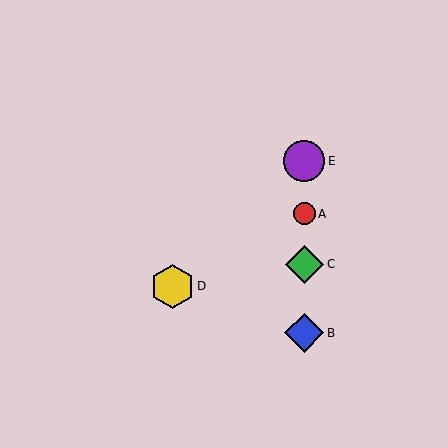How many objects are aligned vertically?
4 objects (A, B, C, E) are aligned vertically.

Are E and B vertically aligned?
Yes, both are at x≈304.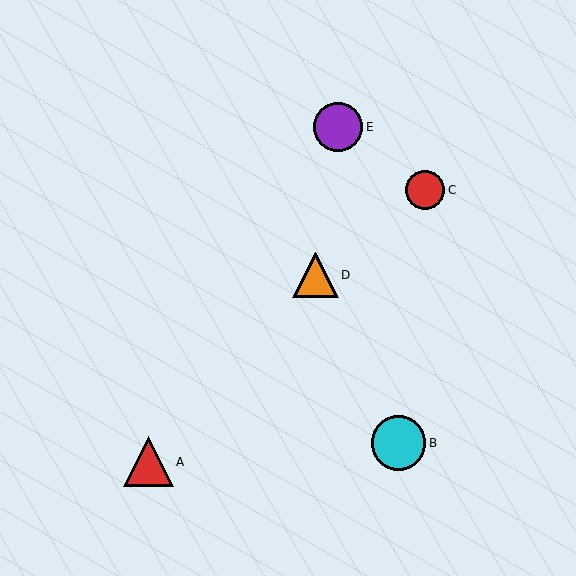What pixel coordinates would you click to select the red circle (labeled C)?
Click at (425, 190) to select the red circle C.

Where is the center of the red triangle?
The center of the red triangle is at (148, 462).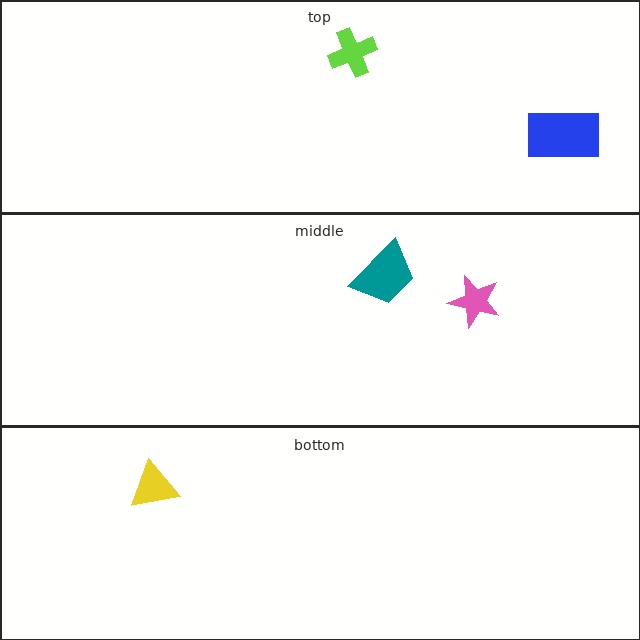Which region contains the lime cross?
The top region.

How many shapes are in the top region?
2.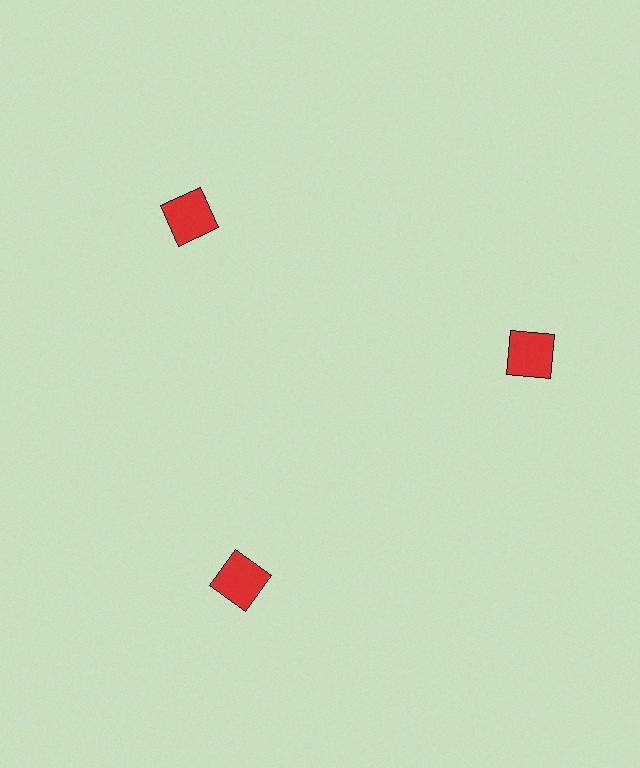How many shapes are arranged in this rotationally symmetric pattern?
There are 3 shapes, arranged in 3 groups of 1.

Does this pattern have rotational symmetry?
Yes, this pattern has 3-fold rotational symmetry. It looks the same after rotating 120 degrees around the center.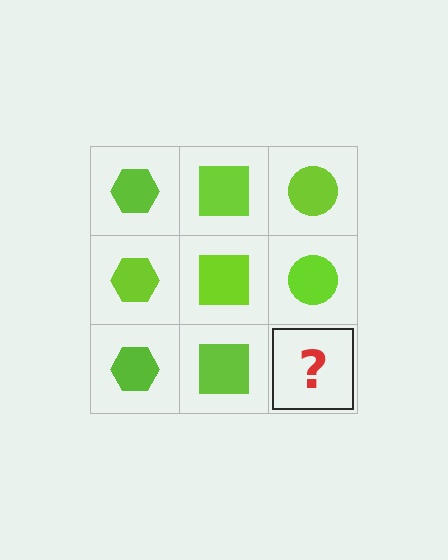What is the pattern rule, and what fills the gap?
The rule is that each column has a consistent shape. The gap should be filled with a lime circle.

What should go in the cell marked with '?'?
The missing cell should contain a lime circle.